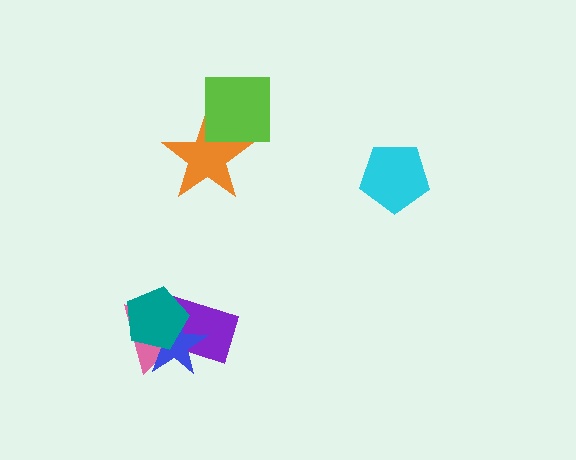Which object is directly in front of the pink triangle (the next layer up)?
The purple rectangle is directly in front of the pink triangle.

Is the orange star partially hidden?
Yes, it is partially covered by another shape.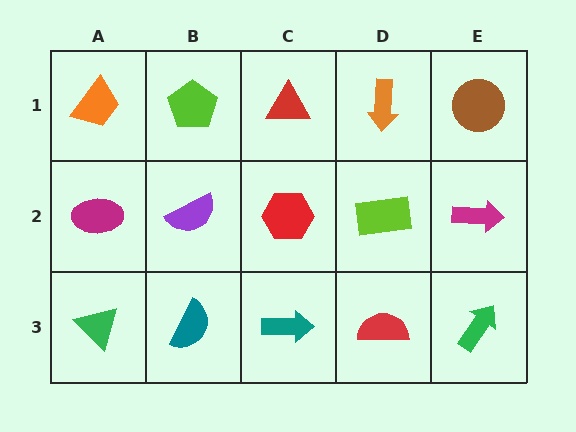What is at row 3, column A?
A green triangle.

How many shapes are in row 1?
5 shapes.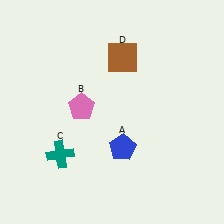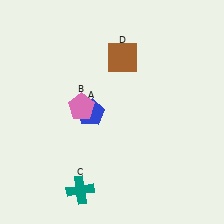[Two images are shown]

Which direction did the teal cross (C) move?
The teal cross (C) moved down.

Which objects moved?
The objects that moved are: the blue pentagon (A), the teal cross (C).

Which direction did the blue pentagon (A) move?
The blue pentagon (A) moved up.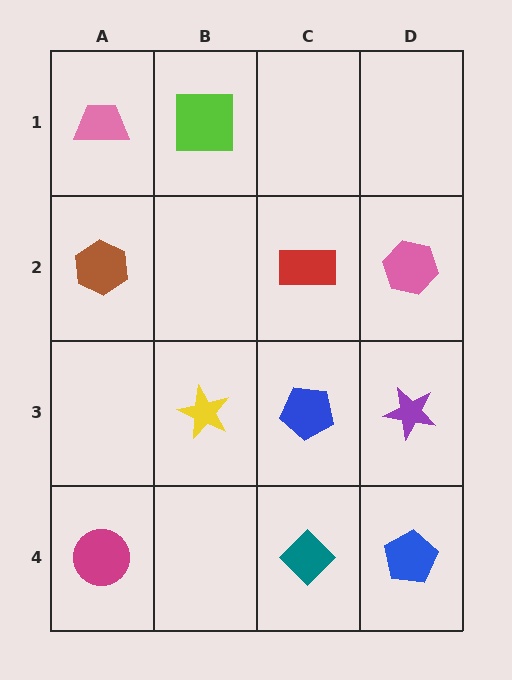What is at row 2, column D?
A pink hexagon.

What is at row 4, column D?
A blue pentagon.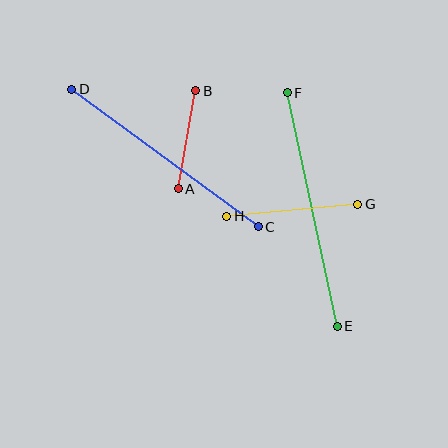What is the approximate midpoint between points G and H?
The midpoint is at approximately (292, 210) pixels.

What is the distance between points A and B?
The distance is approximately 99 pixels.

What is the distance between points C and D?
The distance is approximately 232 pixels.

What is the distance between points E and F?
The distance is approximately 239 pixels.